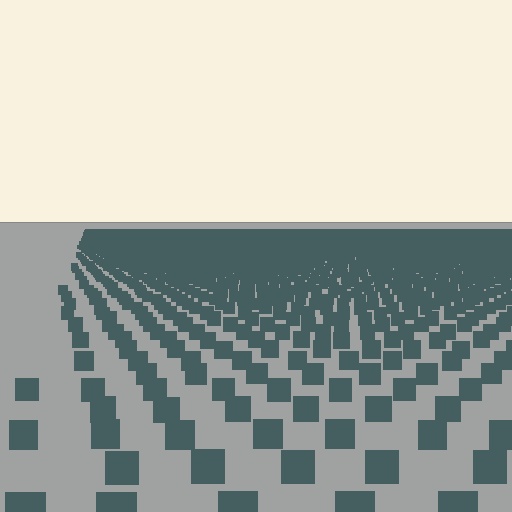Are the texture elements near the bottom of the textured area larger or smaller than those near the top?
Larger. Near the bottom, elements are closer to the viewer and appear at a bigger on-screen size.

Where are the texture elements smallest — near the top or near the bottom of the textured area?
Near the top.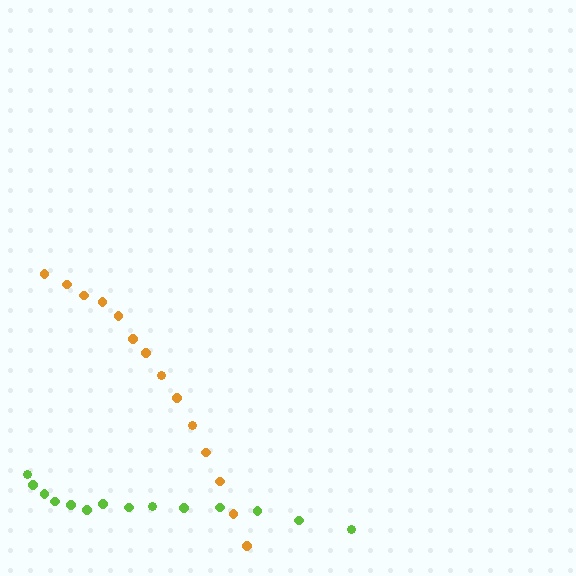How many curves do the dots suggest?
There are 2 distinct paths.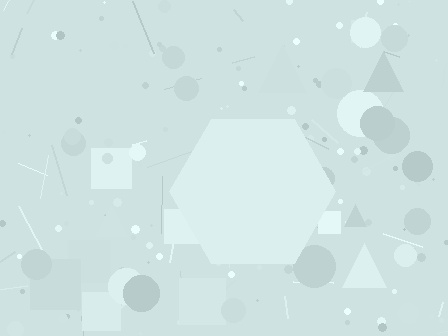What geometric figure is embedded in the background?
A hexagon is embedded in the background.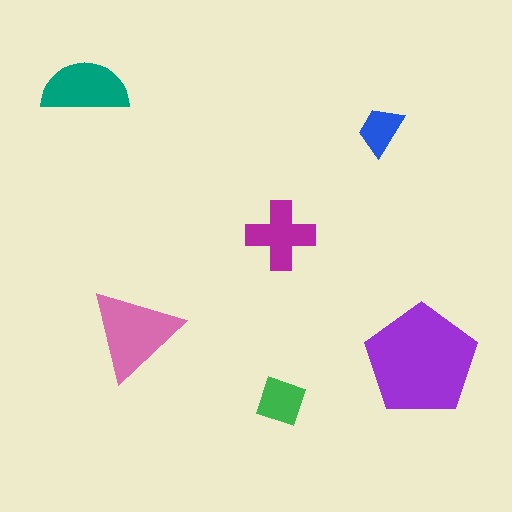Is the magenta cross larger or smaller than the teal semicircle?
Smaller.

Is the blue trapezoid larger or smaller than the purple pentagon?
Smaller.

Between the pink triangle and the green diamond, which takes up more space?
The pink triangle.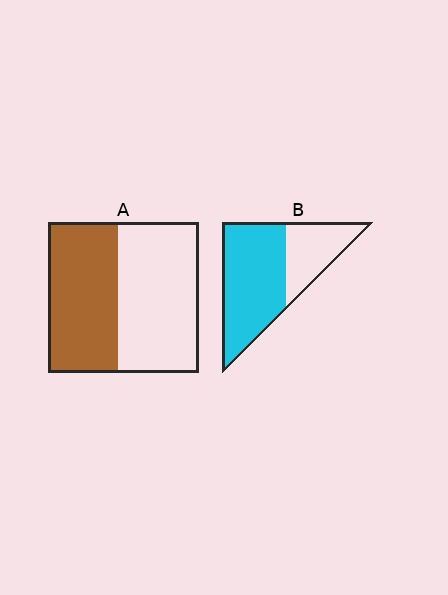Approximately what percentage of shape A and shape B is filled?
A is approximately 45% and B is approximately 65%.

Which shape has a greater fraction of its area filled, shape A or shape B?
Shape B.